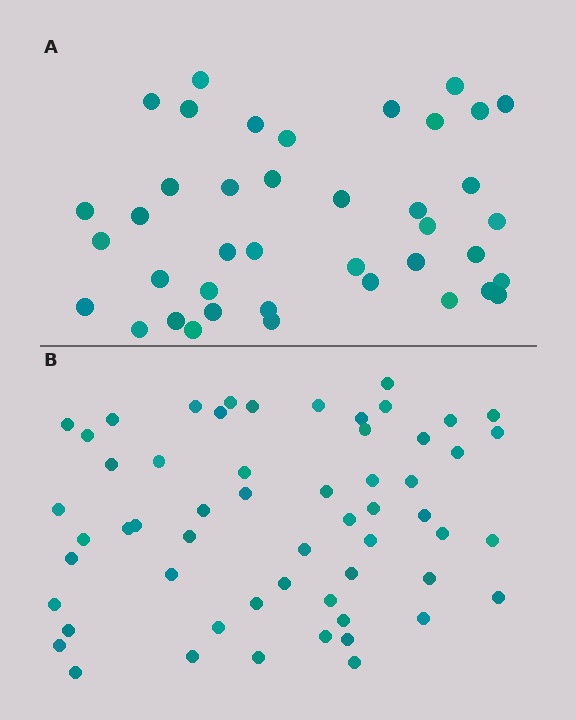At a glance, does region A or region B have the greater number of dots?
Region B (the bottom region) has more dots.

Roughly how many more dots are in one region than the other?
Region B has approximately 15 more dots than region A.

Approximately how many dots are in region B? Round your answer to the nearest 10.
About 60 dots. (The exact count is 57, which rounds to 60.)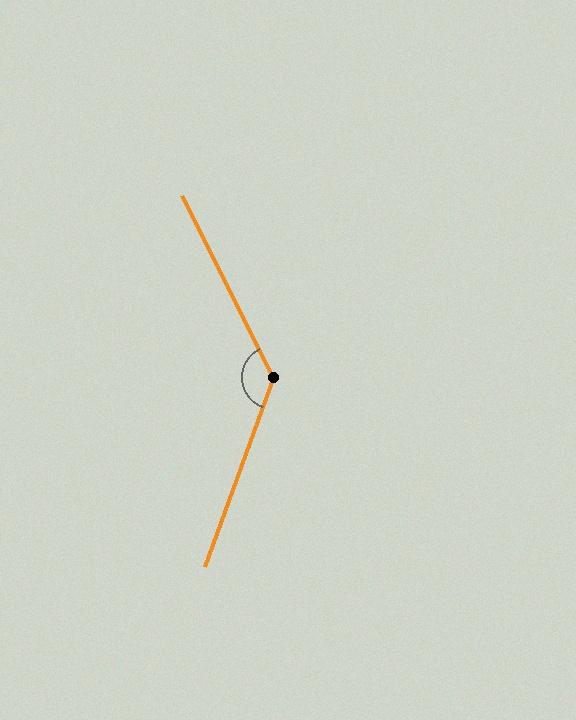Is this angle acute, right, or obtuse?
It is obtuse.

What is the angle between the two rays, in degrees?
Approximately 134 degrees.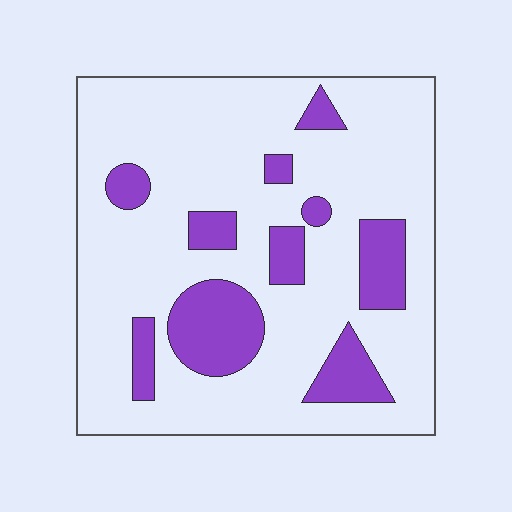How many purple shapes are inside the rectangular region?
10.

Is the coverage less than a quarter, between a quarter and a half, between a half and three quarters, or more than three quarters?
Less than a quarter.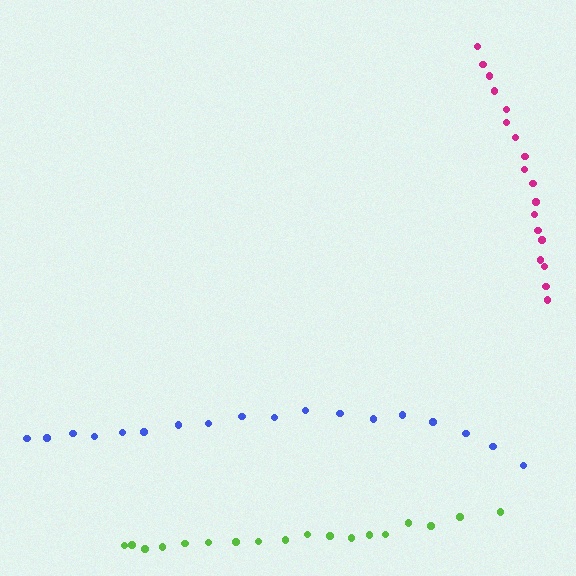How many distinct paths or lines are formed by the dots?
There are 3 distinct paths.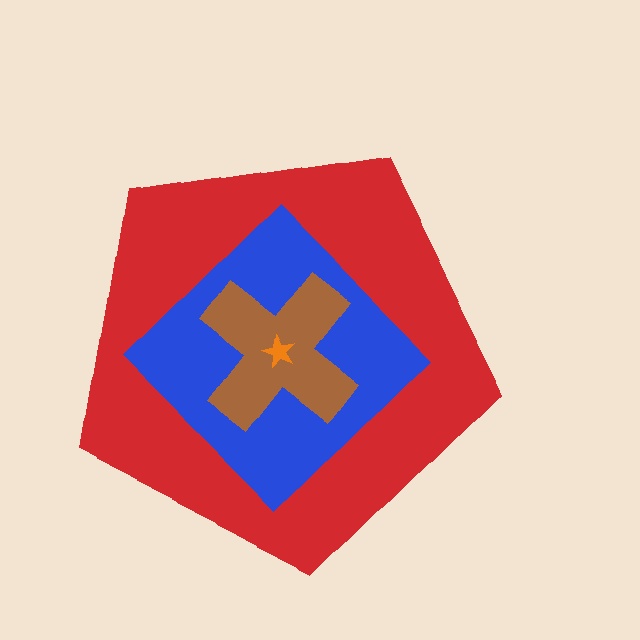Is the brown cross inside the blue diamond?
Yes.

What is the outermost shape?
The red pentagon.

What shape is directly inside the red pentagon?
The blue diamond.